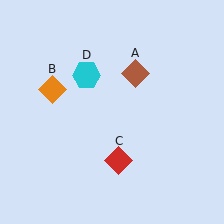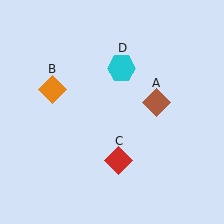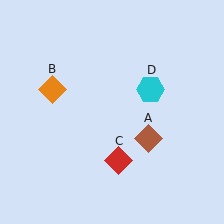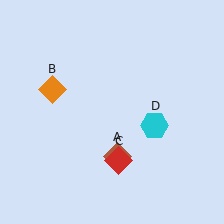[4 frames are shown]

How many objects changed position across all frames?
2 objects changed position: brown diamond (object A), cyan hexagon (object D).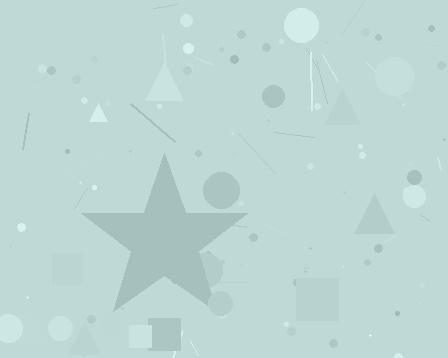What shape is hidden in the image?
A star is hidden in the image.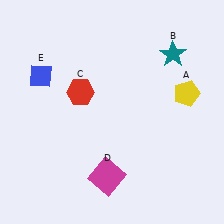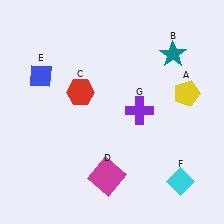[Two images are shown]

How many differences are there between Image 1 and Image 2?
There are 2 differences between the two images.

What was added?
A cyan diamond (F), a purple cross (G) were added in Image 2.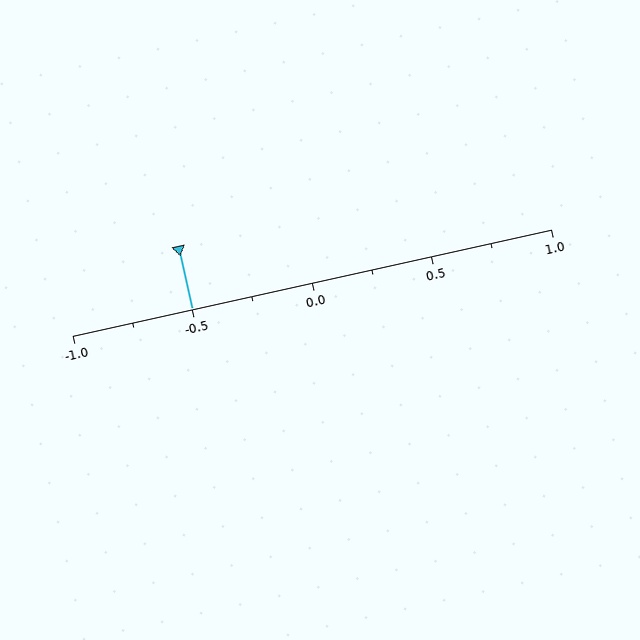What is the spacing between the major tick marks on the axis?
The major ticks are spaced 0.5 apart.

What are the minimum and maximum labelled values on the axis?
The axis runs from -1.0 to 1.0.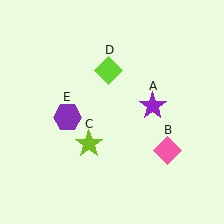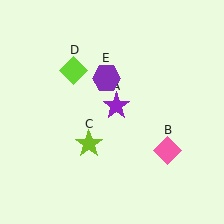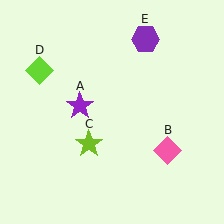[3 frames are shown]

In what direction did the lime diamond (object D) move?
The lime diamond (object D) moved left.